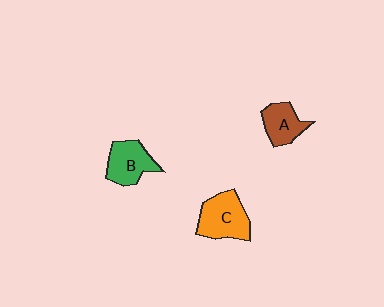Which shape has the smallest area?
Shape A (brown).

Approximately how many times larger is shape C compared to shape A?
Approximately 1.4 times.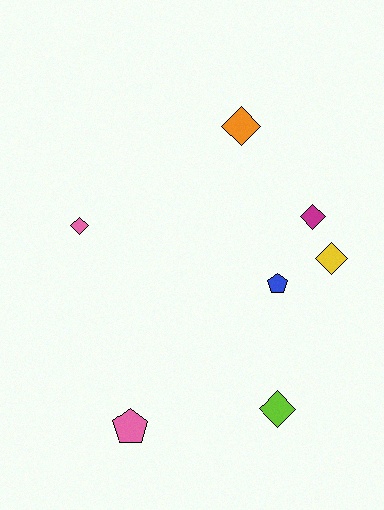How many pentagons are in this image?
There are 2 pentagons.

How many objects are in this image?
There are 7 objects.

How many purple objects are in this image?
There are no purple objects.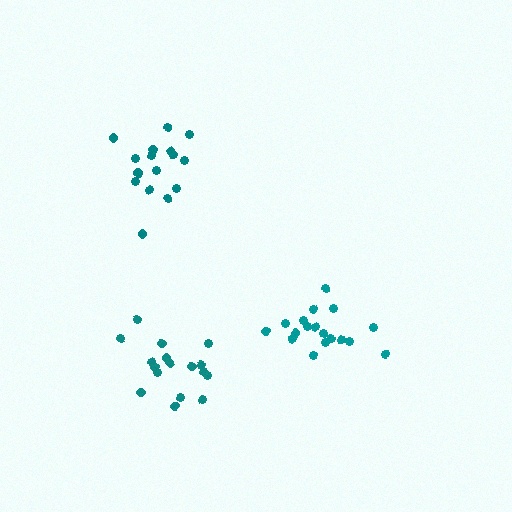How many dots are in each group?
Group 1: 17 dots, Group 2: 18 dots, Group 3: 16 dots (51 total).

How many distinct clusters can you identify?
There are 3 distinct clusters.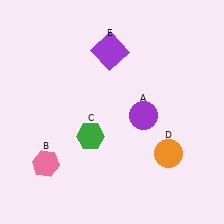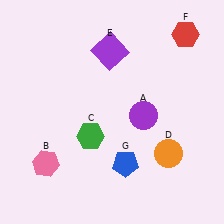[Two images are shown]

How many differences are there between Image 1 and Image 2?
There are 2 differences between the two images.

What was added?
A red hexagon (F), a blue pentagon (G) were added in Image 2.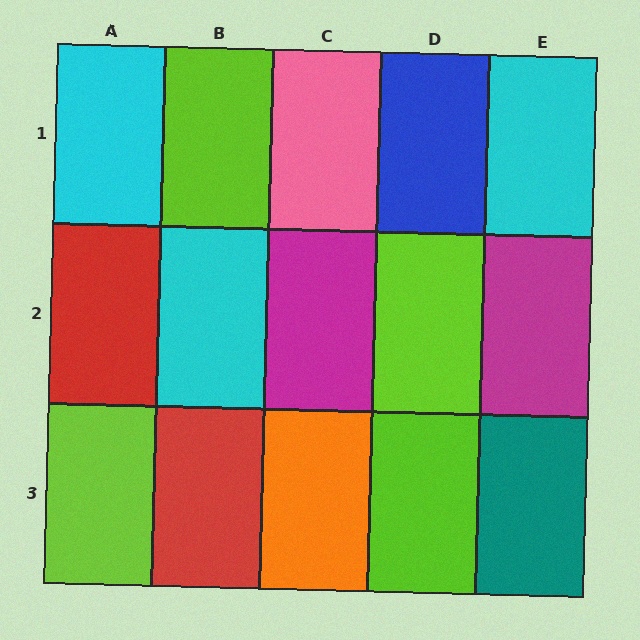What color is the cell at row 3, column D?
Lime.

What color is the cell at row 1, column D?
Blue.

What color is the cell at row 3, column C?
Orange.